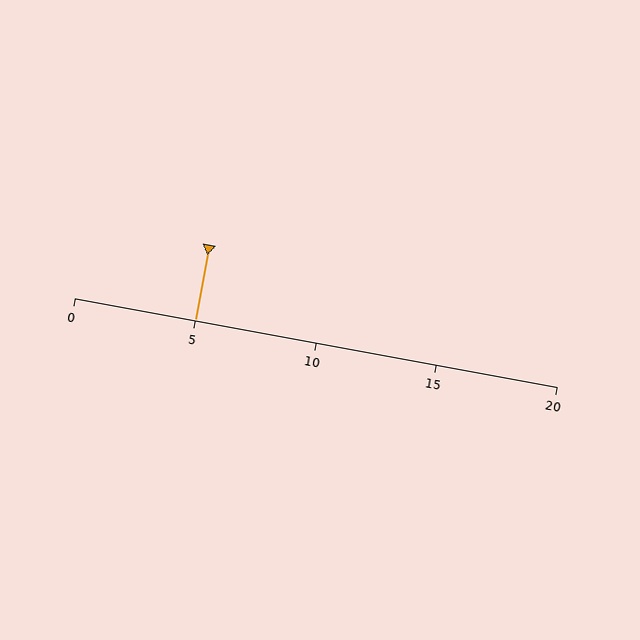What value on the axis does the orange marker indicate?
The marker indicates approximately 5.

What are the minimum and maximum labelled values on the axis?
The axis runs from 0 to 20.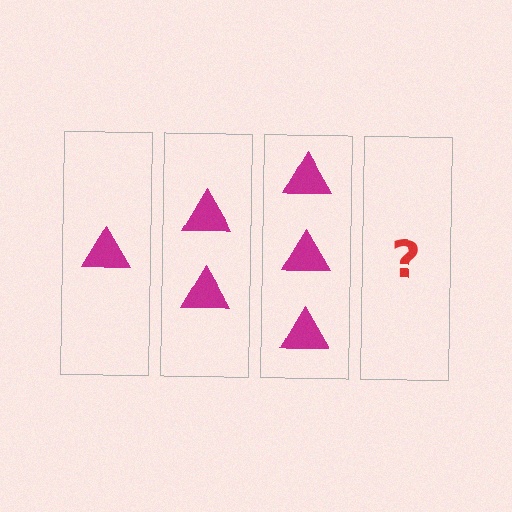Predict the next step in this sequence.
The next step is 4 triangles.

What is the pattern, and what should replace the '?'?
The pattern is that each step adds one more triangle. The '?' should be 4 triangles.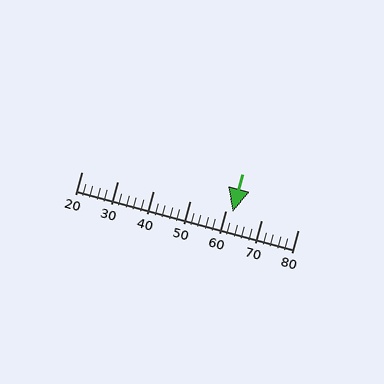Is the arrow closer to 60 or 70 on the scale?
The arrow is closer to 60.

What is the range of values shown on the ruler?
The ruler shows values from 20 to 80.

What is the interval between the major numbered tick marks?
The major tick marks are spaced 10 units apart.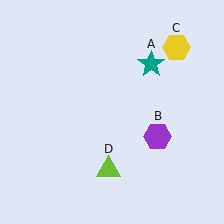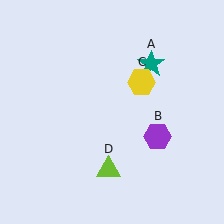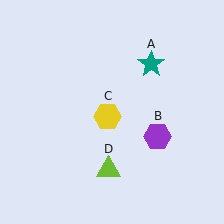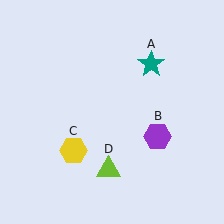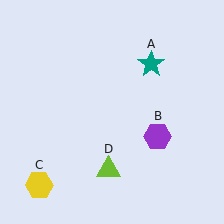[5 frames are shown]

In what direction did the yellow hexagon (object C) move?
The yellow hexagon (object C) moved down and to the left.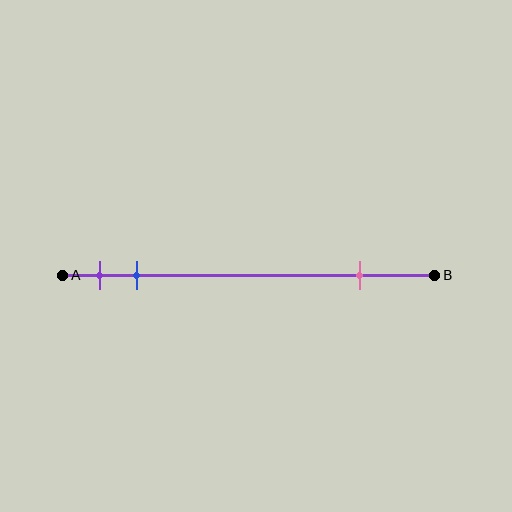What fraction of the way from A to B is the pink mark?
The pink mark is approximately 80% (0.8) of the way from A to B.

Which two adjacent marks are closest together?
The purple and blue marks are the closest adjacent pair.